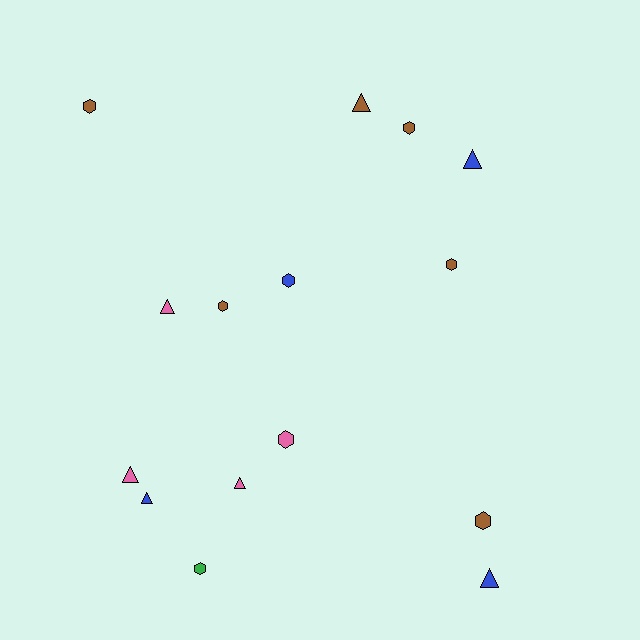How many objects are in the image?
There are 15 objects.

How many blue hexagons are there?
There is 1 blue hexagon.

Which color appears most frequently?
Brown, with 6 objects.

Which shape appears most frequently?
Hexagon, with 8 objects.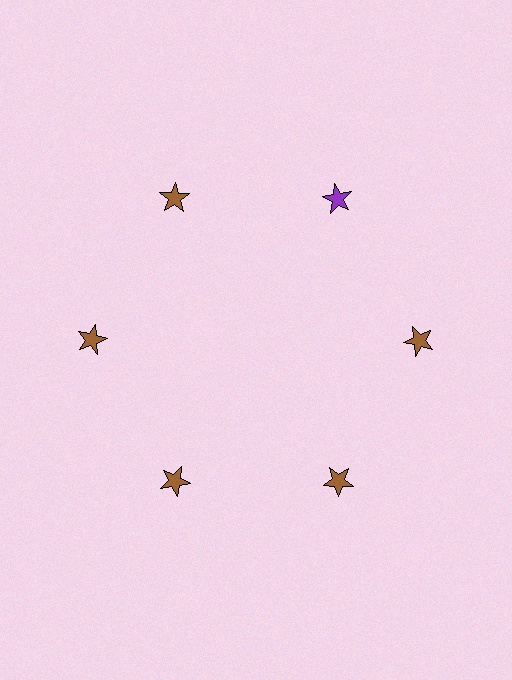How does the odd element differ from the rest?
It has a different color: purple instead of brown.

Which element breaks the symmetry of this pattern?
The purple star at roughly the 1 o'clock position breaks the symmetry. All other shapes are brown stars.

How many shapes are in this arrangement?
There are 6 shapes arranged in a ring pattern.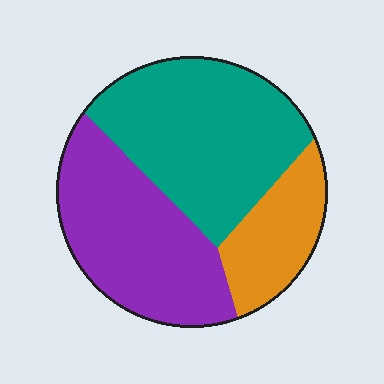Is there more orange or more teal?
Teal.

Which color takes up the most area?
Teal, at roughly 45%.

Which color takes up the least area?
Orange, at roughly 20%.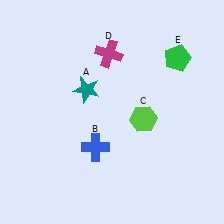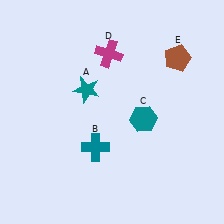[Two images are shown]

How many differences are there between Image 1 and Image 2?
There are 3 differences between the two images.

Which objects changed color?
B changed from blue to teal. C changed from lime to teal. E changed from green to brown.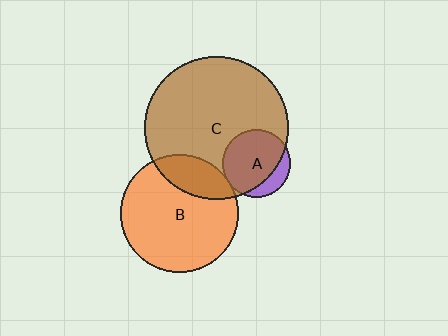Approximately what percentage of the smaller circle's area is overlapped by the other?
Approximately 20%.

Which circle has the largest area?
Circle C (brown).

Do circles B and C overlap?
Yes.